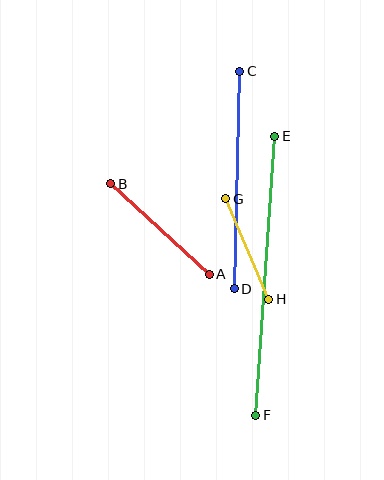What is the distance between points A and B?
The distance is approximately 133 pixels.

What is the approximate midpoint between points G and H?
The midpoint is at approximately (247, 249) pixels.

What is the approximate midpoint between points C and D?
The midpoint is at approximately (237, 180) pixels.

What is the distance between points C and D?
The distance is approximately 218 pixels.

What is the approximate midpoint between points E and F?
The midpoint is at approximately (265, 276) pixels.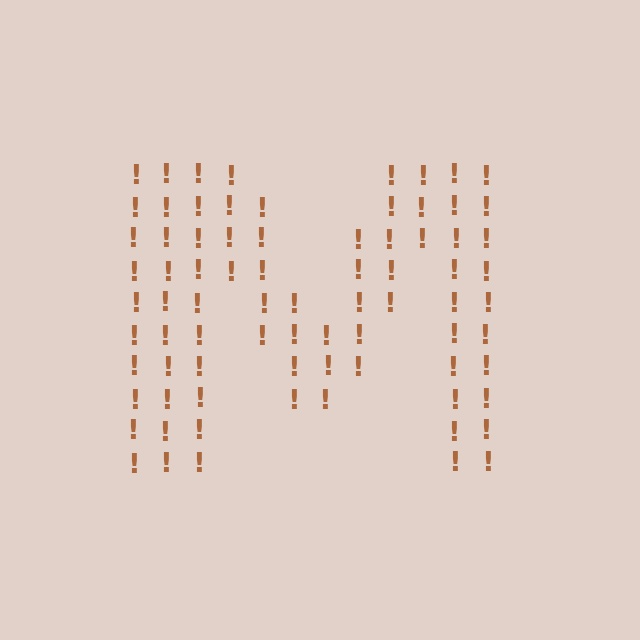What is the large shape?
The large shape is the letter M.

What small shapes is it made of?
It is made of small exclamation marks.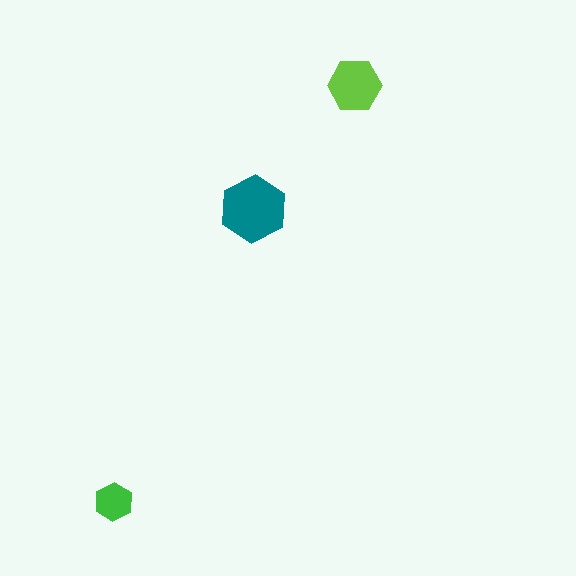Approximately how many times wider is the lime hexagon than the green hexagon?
About 1.5 times wider.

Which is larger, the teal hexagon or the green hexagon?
The teal one.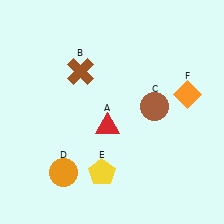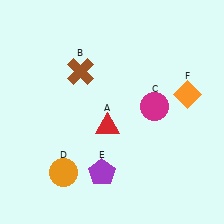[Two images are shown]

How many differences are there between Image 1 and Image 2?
There are 2 differences between the two images.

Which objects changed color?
C changed from brown to magenta. E changed from yellow to purple.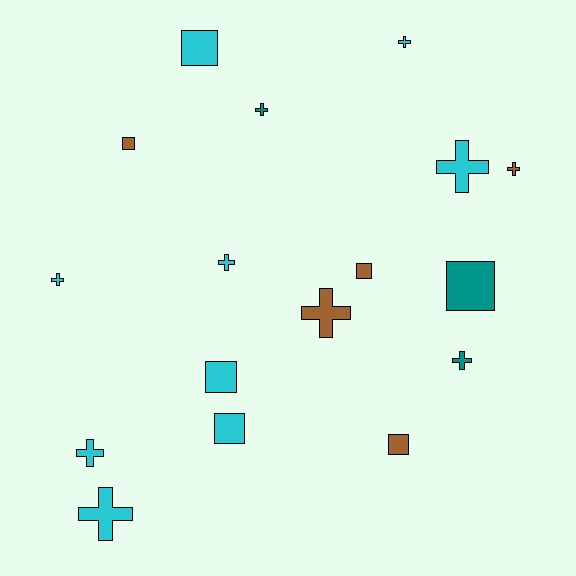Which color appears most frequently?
Cyan, with 9 objects.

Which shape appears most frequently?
Cross, with 10 objects.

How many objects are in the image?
There are 17 objects.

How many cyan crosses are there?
There are 6 cyan crosses.